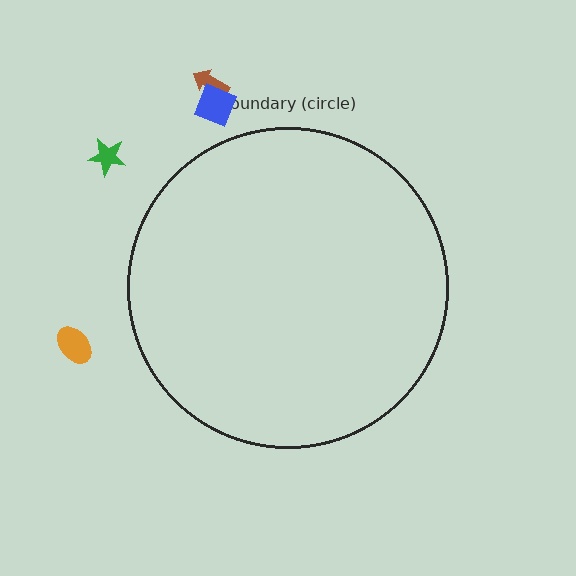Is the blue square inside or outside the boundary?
Outside.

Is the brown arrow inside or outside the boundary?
Outside.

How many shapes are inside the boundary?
0 inside, 4 outside.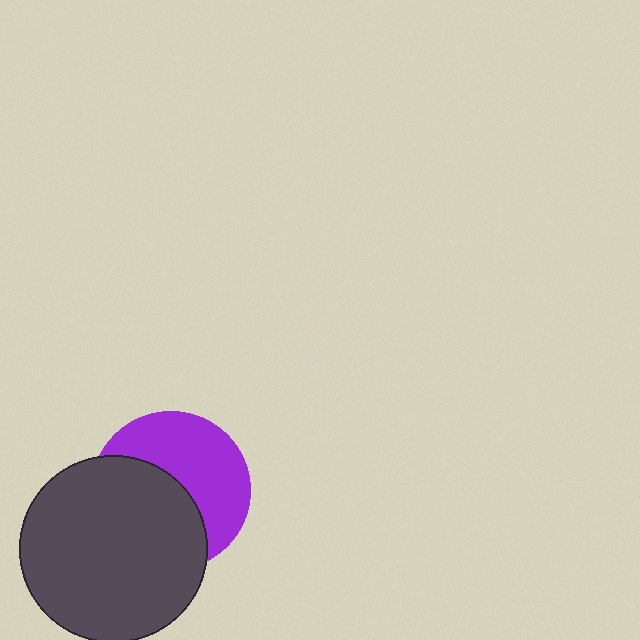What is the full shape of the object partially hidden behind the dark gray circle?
The partially hidden object is a purple circle.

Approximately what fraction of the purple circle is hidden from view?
Roughly 50% of the purple circle is hidden behind the dark gray circle.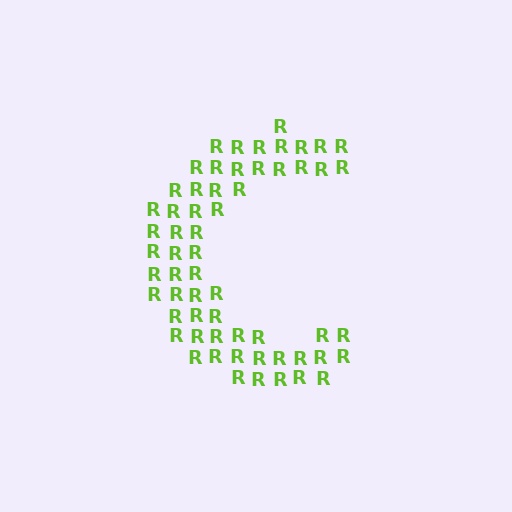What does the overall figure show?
The overall figure shows the letter C.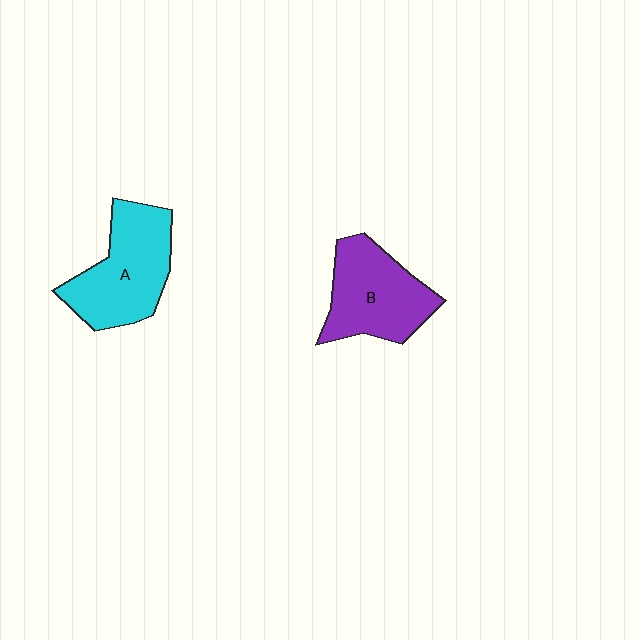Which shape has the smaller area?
Shape B (purple).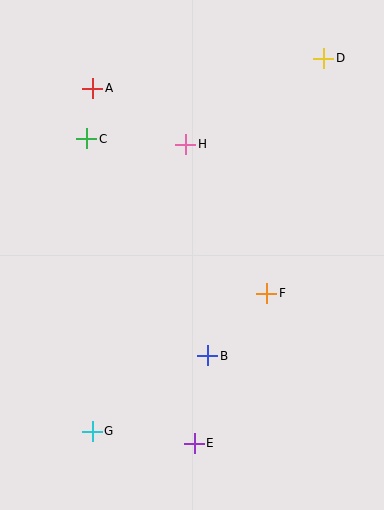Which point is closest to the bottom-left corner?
Point G is closest to the bottom-left corner.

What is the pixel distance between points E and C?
The distance between E and C is 323 pixels.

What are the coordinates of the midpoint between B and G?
The midpoint between B and G is at (150, 393).